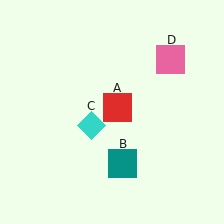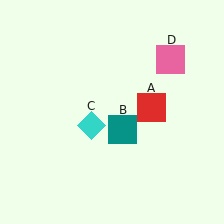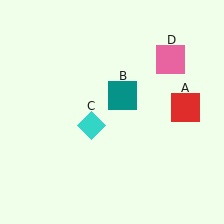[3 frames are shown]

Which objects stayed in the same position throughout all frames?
Cyan diamond (object C) and pink square (object D) remained stationary.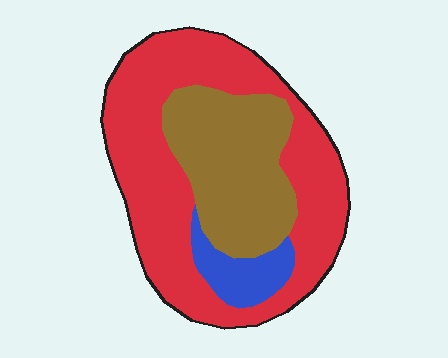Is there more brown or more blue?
Brown.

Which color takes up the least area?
Blue, at roughly 10%.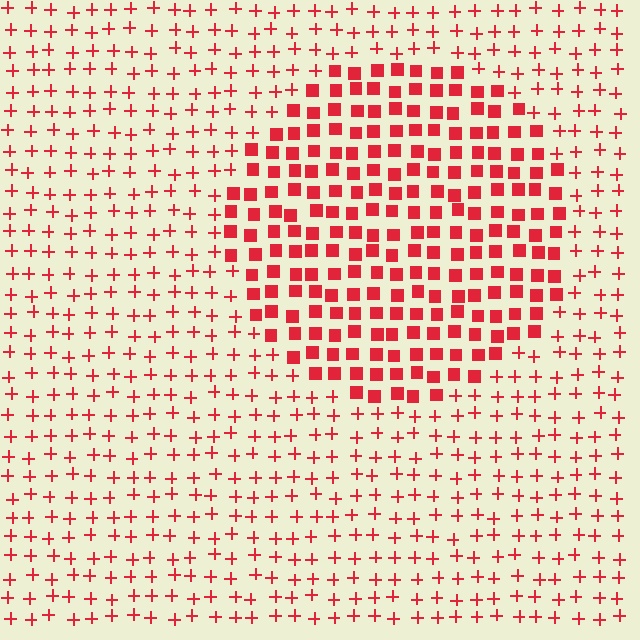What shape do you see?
I see a circle.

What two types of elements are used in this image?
The image uses squares inside the circle region and plus signs outside it.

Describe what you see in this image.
The image is filled with small red elements arranged in a uniform grid. A circle-shaped region contains squares, while the surrounding area contains plus signs. The boundary is defined purely by the change in element shape.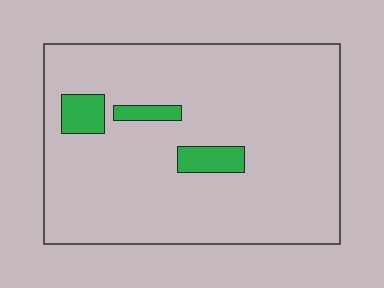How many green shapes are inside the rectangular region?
3.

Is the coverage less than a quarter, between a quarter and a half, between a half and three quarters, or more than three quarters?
Less than a quarter.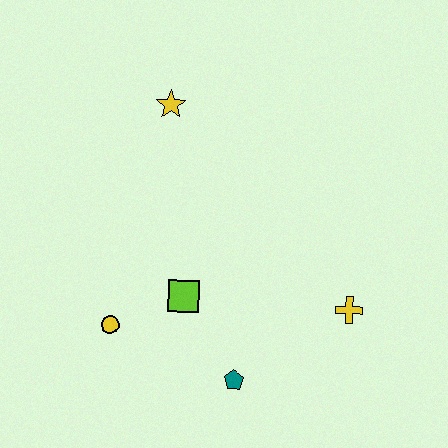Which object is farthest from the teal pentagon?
The yellow star is farthest from the teal pentagon.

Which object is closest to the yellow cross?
The teal pentagon is closest to the yellow cross.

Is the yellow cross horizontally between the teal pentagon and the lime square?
No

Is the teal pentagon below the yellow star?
Yes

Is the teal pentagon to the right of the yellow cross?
No